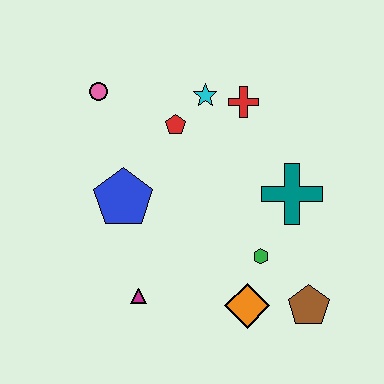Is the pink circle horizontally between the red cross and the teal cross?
No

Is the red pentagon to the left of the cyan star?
Yes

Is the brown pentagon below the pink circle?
Yes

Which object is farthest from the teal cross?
The pink circle is farthest from the teal cross.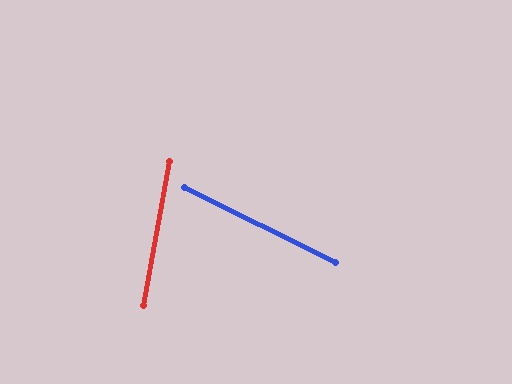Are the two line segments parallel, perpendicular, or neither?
Neither parallel nor perpendicular — they differ by about 74°.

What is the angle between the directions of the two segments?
Approximately 74 degrees.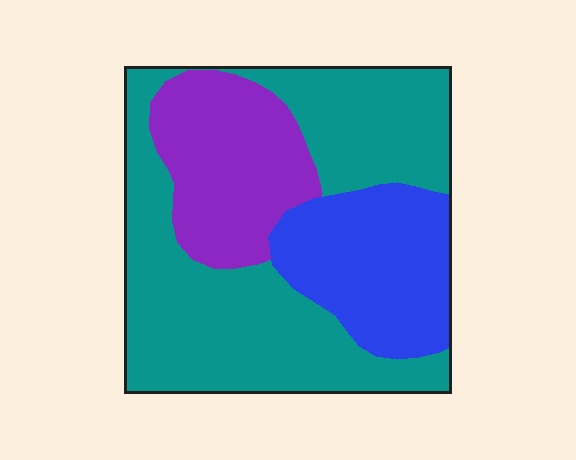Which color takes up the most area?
Teal, at roughly 55%.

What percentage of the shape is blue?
Blue takes up about one quarter (1/4) of the shape.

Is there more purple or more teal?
Teal.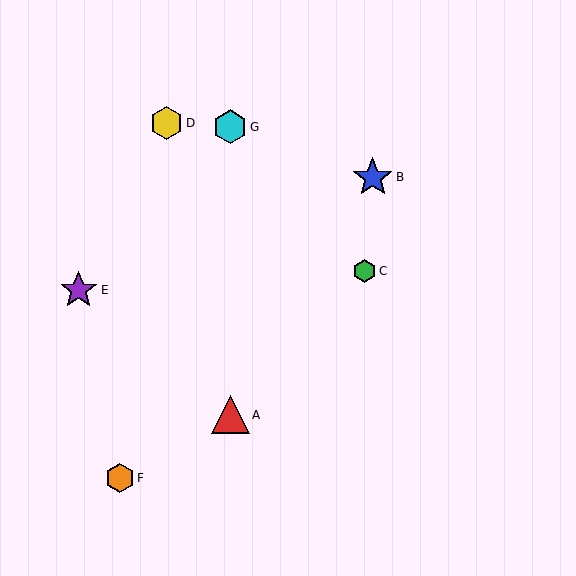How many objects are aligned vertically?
2 objects (A, G) are aligned vertically.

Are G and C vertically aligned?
No, G is at x≈230 and C is at x≈365.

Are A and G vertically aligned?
Yes, both are at x≈230.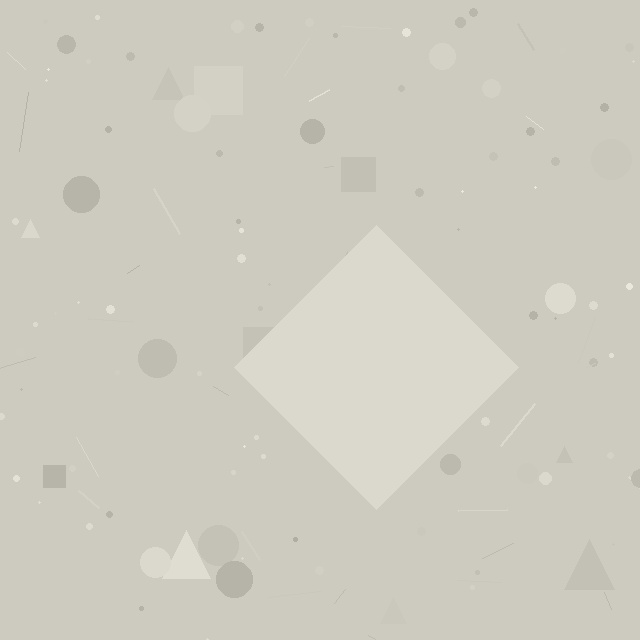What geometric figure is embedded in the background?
A diamond is embedded in the background.